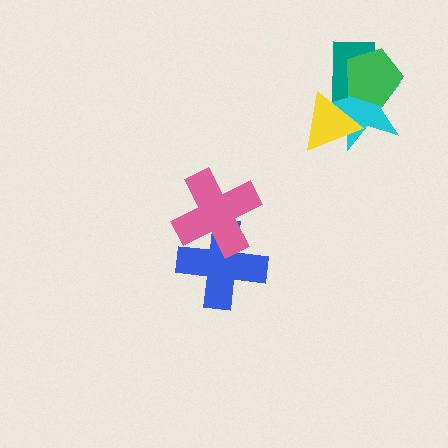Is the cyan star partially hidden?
Yes, it is partially covered by another shape.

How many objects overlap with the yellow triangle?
2 objects overlap with the yellow triangle.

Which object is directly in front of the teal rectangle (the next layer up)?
The cyan star is directly in front of the teal rectangle.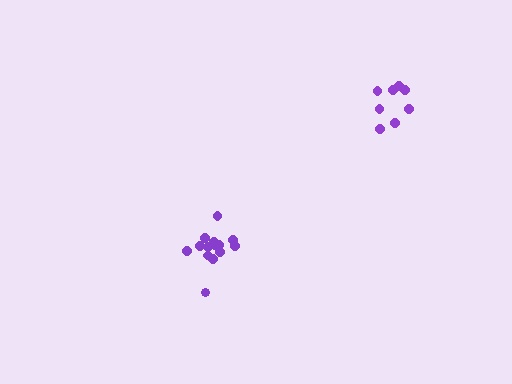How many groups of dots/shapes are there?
There are 2 groups.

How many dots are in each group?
Group 1: 8 dots, Group 2: 14 dots (22 total).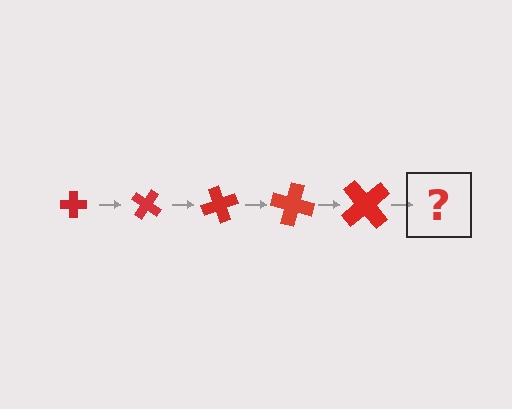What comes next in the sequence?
The next element should be a cross, larger than the previous one and rotated 175 degrees from the start.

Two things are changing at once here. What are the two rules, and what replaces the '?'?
The two rules are that the cross grows larger each step and it rotates 35 degrees each step. The '?' should be a cross, larger than the previous one and rotated 175 degrees from the start.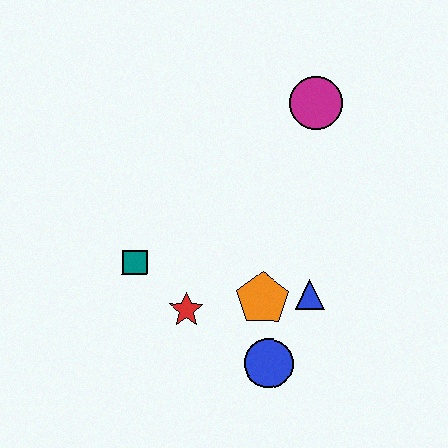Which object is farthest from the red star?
The magenta circle is farthest from the red star.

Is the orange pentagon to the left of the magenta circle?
Yes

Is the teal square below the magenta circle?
Yes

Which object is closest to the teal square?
The red star is closest to the teal square.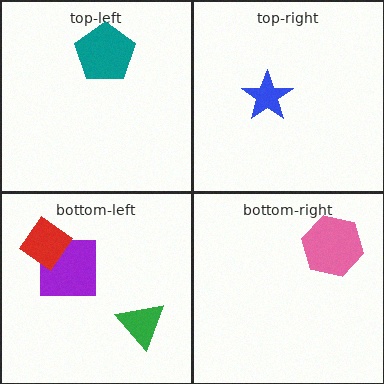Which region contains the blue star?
The top-right region.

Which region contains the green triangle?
The bottom-left region.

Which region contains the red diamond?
The bottom-left region.